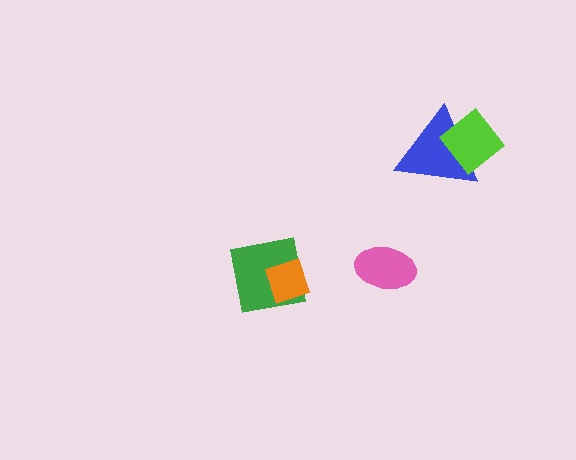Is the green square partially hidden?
Yes, it is partially covered by another shape.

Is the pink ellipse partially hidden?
No, no other shape covers it.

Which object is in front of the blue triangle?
The lime diamond is in front of the blue triangle.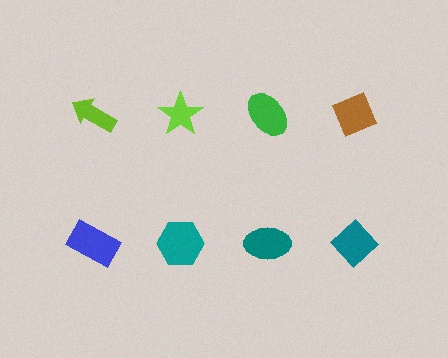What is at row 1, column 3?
A green ellipse.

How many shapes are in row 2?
4 shapes.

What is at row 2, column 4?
A teal diamond.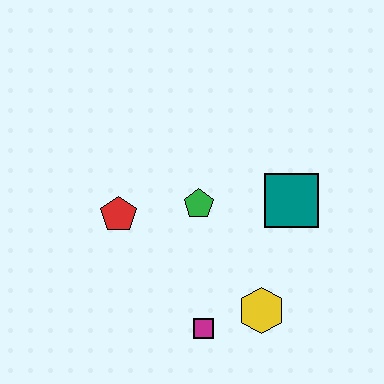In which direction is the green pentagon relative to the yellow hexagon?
The green pentagon is above the yellow hexagon.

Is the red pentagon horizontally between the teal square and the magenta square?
No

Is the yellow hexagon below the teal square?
Yes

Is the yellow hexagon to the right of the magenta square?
Yes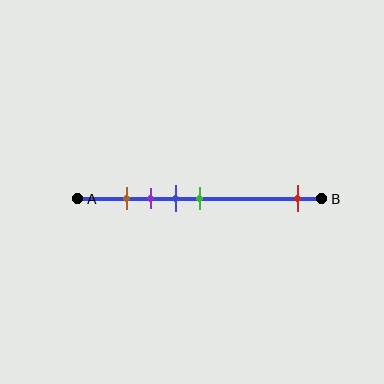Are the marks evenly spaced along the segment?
No, the marks are not evenly spaced.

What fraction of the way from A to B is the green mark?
The green mark is approximately 50% (0.5) of the way from A to B.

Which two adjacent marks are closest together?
The brown and purple marks are the closest adjacent pair.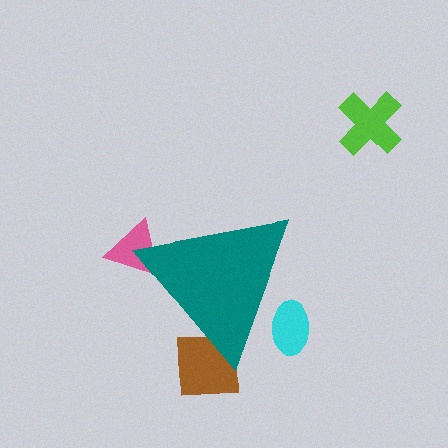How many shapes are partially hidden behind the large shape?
3 shapes are partially hidden.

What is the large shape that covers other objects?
A teal triangle.